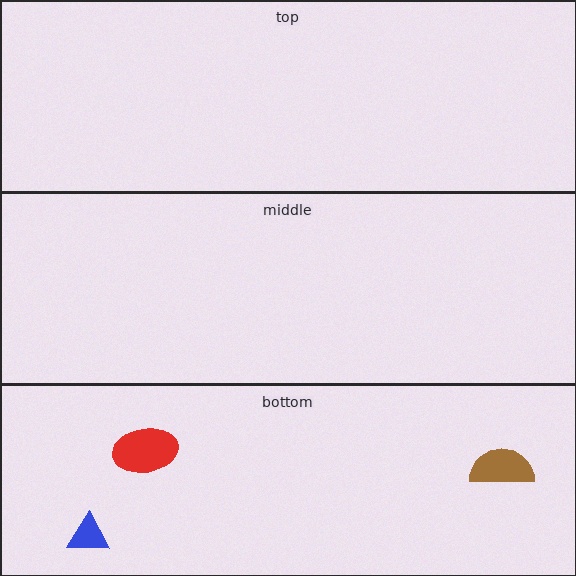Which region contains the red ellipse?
The bottom region.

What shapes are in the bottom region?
The brown semicircle, the red ellipse, the blue triangle.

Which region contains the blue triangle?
The bottom region.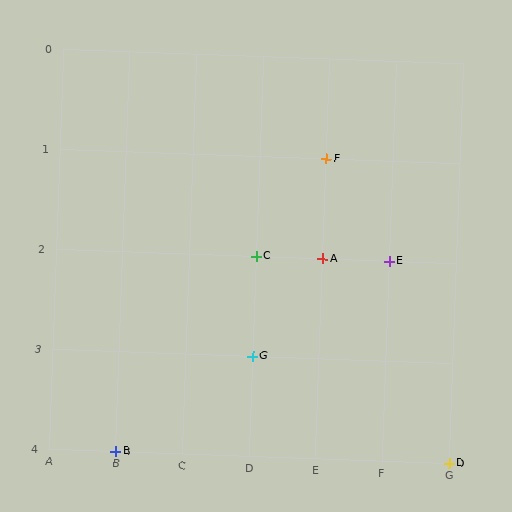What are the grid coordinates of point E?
Point E is at grid coordinates (F, 2).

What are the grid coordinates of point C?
Point C is at grid coordinates (D, 2).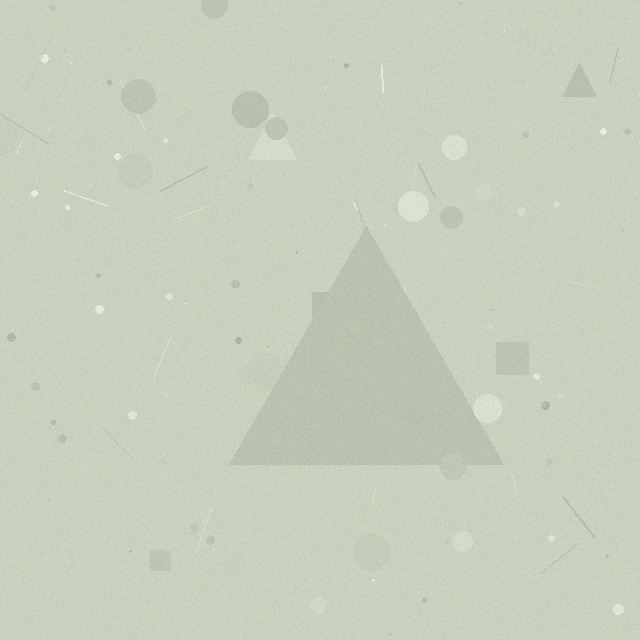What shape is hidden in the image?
A triangle is hidden in the image.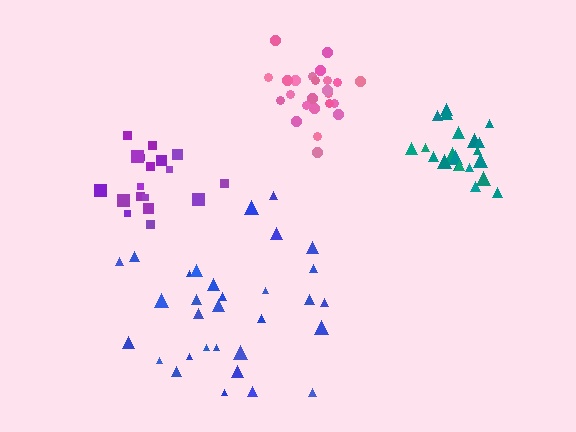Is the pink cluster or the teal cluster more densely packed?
Pink.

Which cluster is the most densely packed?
Pink.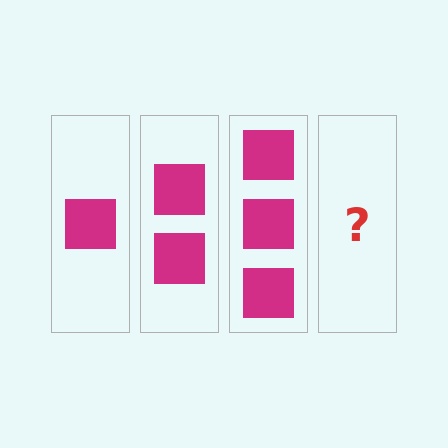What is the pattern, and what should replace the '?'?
The pattern is that each step adds one more square. The '?' should be 4 squares.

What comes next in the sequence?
The next element should be 4 squares.